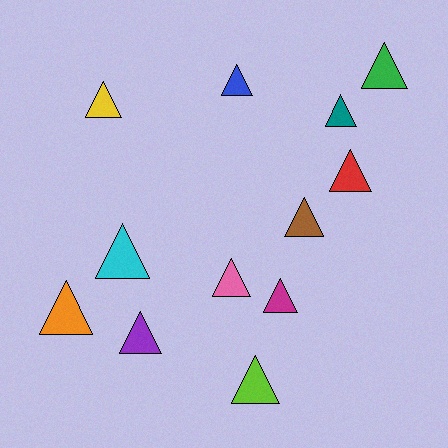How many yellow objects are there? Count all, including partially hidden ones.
There is 1 yellow object.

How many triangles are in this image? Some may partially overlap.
There are 12 triangles.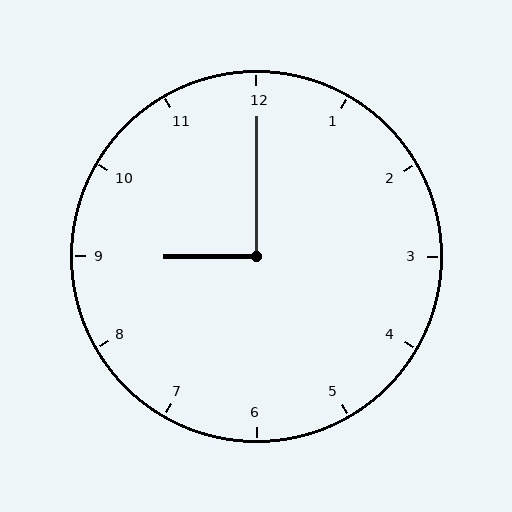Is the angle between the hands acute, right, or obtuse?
It is right.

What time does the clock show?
9:00.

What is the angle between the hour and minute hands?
Approximately 90 degrees.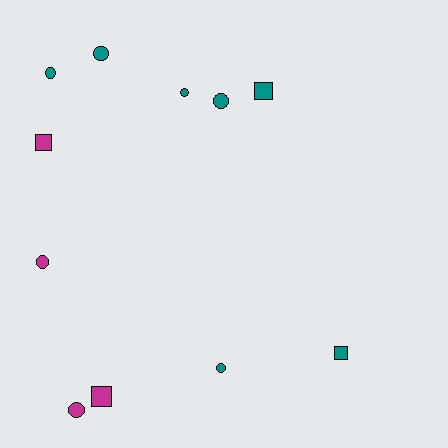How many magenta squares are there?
There are 2 magenta squares.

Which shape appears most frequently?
Circle, with 7 objects.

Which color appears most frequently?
Teal, with 7 objects.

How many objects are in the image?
There are 11 objects.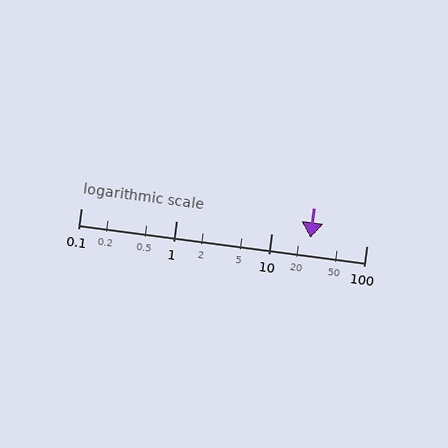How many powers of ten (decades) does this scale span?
The scale spans 3 decades, from 0.1 to 100.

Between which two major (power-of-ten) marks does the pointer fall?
The pointer is between 10 and 100.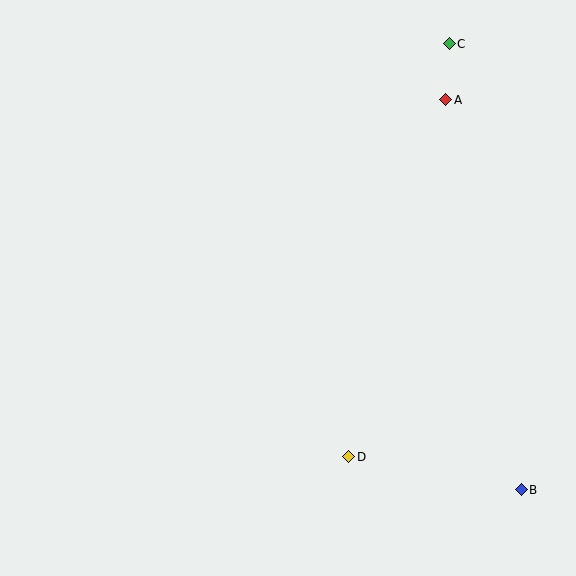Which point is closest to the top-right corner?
Point C is closest to the top-right corner.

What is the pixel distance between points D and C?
The distance between D and C is 425 pixels.